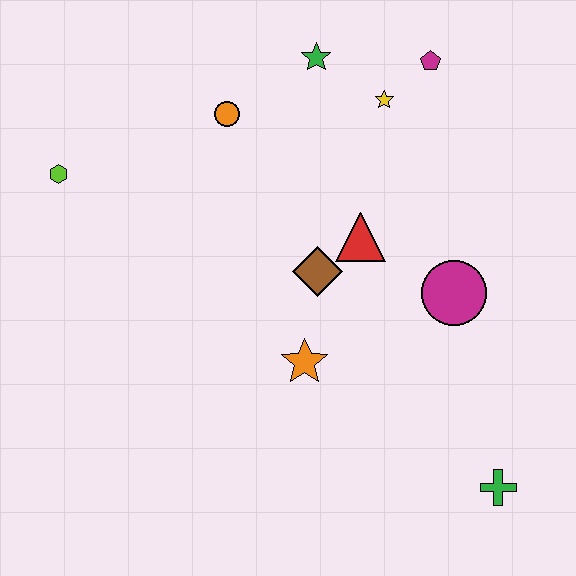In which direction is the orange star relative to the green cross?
The orange star is to the left of the green cross.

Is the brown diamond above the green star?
No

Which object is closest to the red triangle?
The brown diamond is closest to the red triangle.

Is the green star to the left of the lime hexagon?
No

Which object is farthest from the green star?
The green cross is farthest from the green star.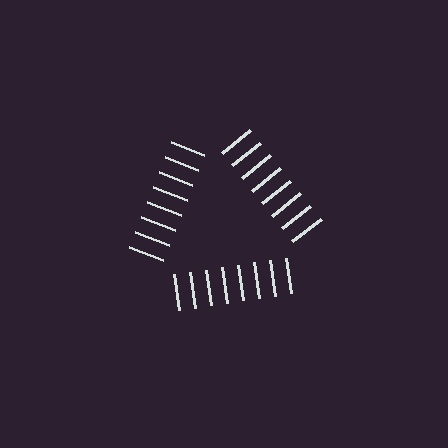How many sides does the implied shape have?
3 sides — the line-ends trace a triangle.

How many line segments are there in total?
24 — 8 along each of the 3 edges.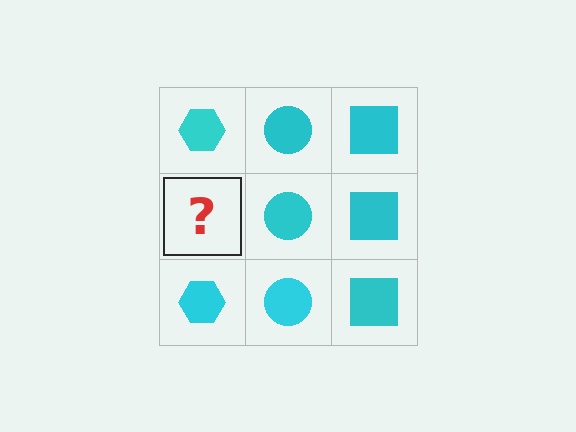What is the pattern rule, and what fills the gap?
The rule is that each column has a consistent shape. The gap should be filled with a cyan hexagon.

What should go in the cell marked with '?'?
The missing cell should contain a cyan hexagon.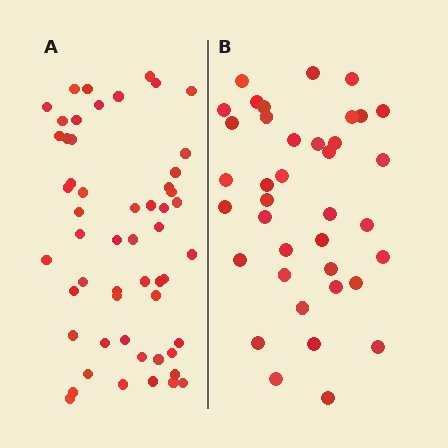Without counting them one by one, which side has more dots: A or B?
Region A (the left region) has more dots.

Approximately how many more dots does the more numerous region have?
Region A has approximately 15 more dots than region B.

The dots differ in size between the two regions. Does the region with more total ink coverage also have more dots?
No. Region B has more total ink coverage because its dots are larger, but region A actually contains more individual dots. Total area can be misleading — the number of items is what matters here.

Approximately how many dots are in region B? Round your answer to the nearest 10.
About 40 dots. (The exact count is 38, which rounds to 40.)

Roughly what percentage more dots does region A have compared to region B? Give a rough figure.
About 40% more.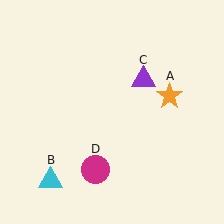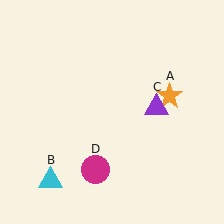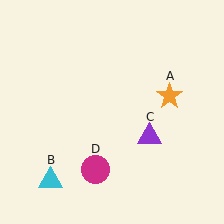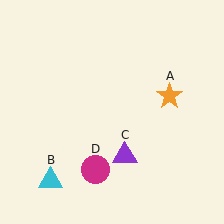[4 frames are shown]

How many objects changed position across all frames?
1 object changed position: purple triangle (object C).